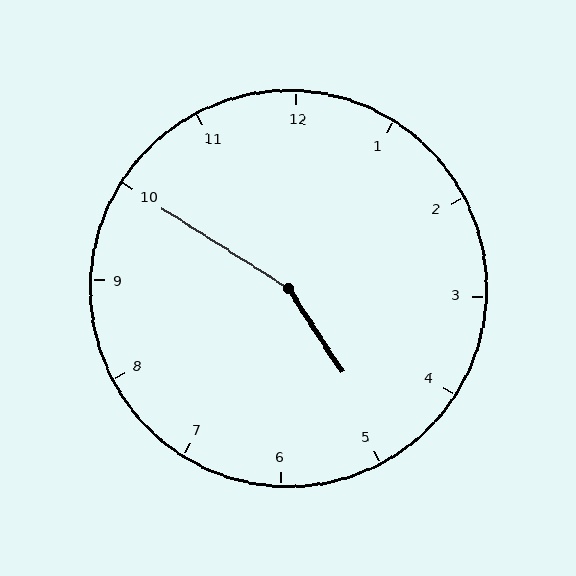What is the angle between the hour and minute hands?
Approximately 155 degrees.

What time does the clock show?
4:50.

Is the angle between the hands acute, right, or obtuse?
It is obtuse.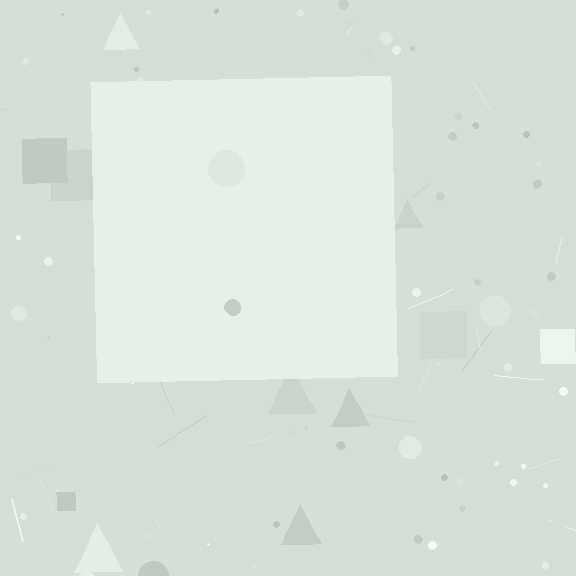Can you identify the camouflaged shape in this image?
The camouflaged shape is a square.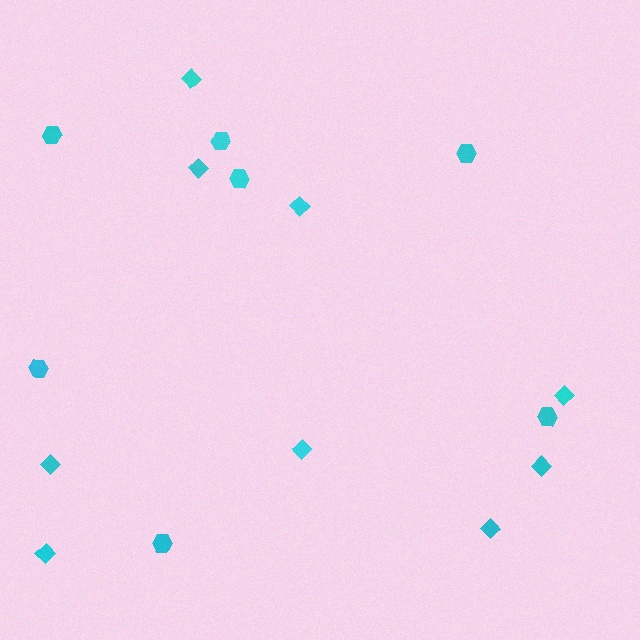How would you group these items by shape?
There are 2 groups: one group of diamonds (9) and one group of hexagons (7).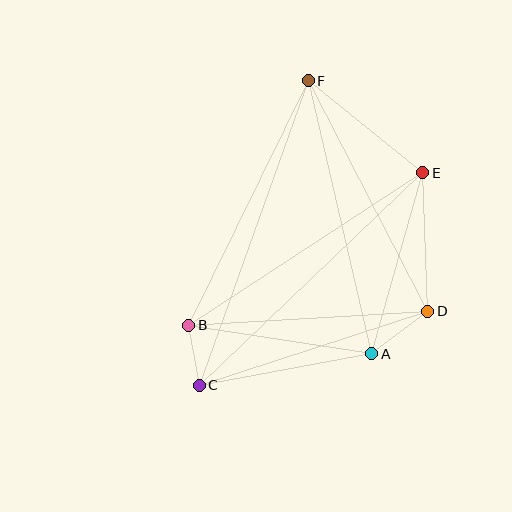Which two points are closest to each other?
Points B and C are closest to each other.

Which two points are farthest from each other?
Points C and F are farthest from each other.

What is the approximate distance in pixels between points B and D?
The distance between B and D is approximately 239 pixels.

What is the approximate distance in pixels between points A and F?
The distance between A and F is approximately 280 pixels.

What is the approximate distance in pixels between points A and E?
The distance between A and E is approximately 188 pixels.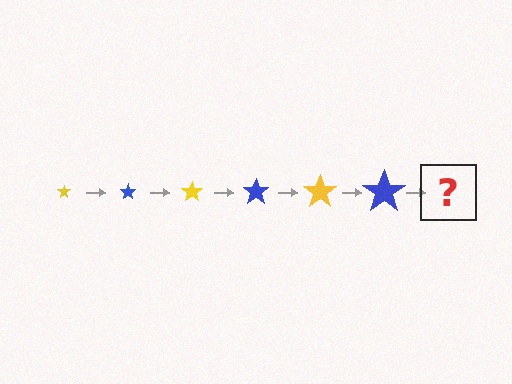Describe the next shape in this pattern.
It should be a yellow star, larger than the previous one.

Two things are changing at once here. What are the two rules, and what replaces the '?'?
The two rules are that the star grows larger each step and the color cycles through yellow and blue. The '?' should be a yellow star, larger than the previous one.